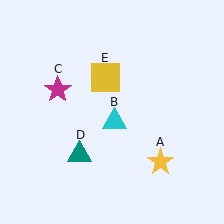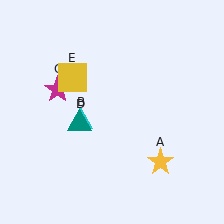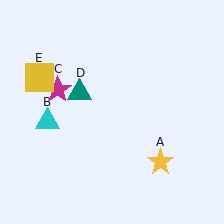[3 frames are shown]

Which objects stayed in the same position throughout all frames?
Yellow star (object A) and magenta star (object C) remained stationary.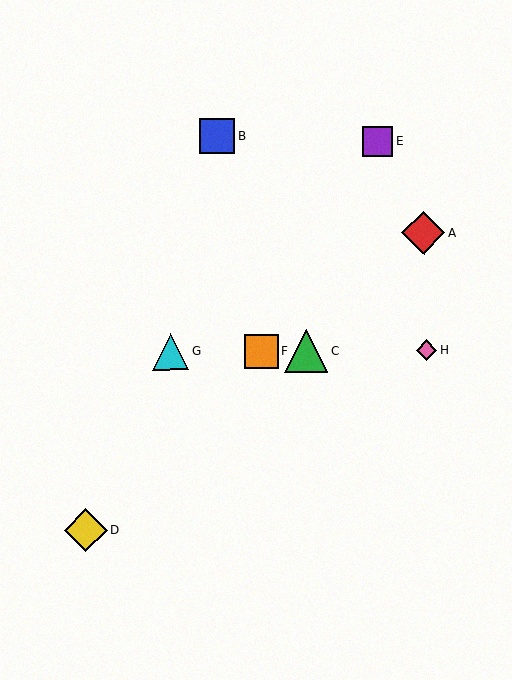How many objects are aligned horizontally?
4 objects (C, F, G, H) are aligned horizontally.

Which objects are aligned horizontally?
Objects C, F, G, H are aligned horizontally.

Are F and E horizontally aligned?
No, F is at y≈351 and E is at y≈141.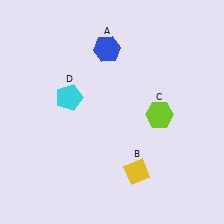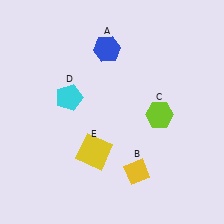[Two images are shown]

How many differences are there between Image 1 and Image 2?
There is 1 difference between the two images.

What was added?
A yellow square (E) was added in Image 2.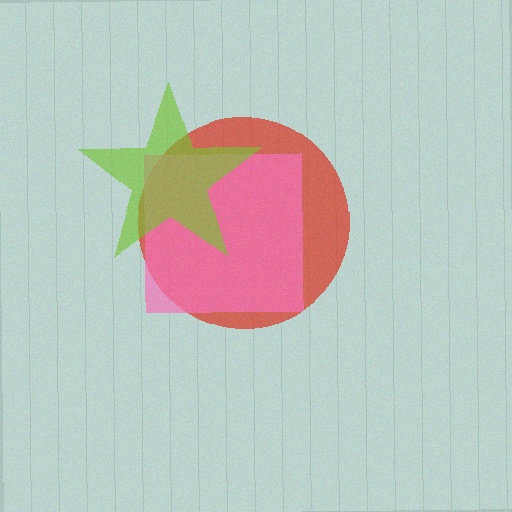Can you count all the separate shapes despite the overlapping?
Yes, there are 3 separate shapes.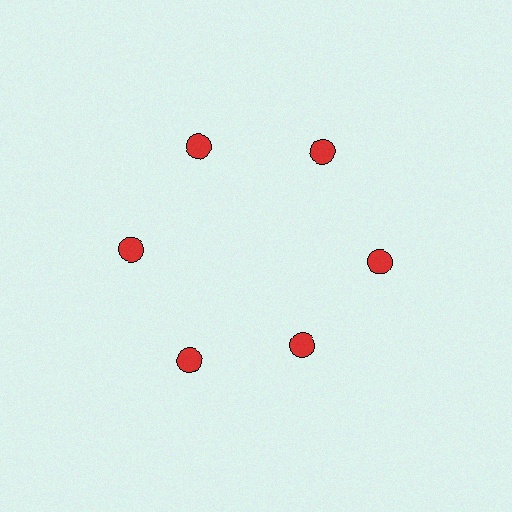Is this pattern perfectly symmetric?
No. The 6 red circles are arranged in a ring, but one element near the 5 o'clock position is pulled inward toward the center, breaking the 6-fold rotational symmetry.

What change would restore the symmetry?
The symmetry would be restored by moving it outward, back onto the ring so that all 6 circles sit at equal angles and equal distance from the center.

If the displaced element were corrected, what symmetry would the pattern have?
It would have 6-fold rotational symmetry — the pattern would map onto itself every 60 degrees.